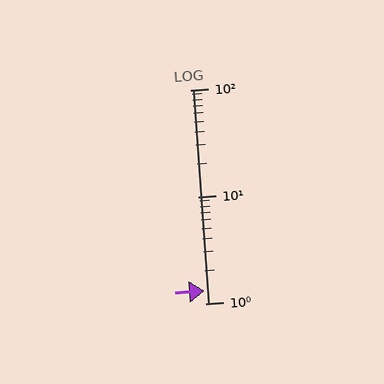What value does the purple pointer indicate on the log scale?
The pointer indicates approximately 1.3.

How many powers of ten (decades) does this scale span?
The scale spans 2 decades, from 1 to 100.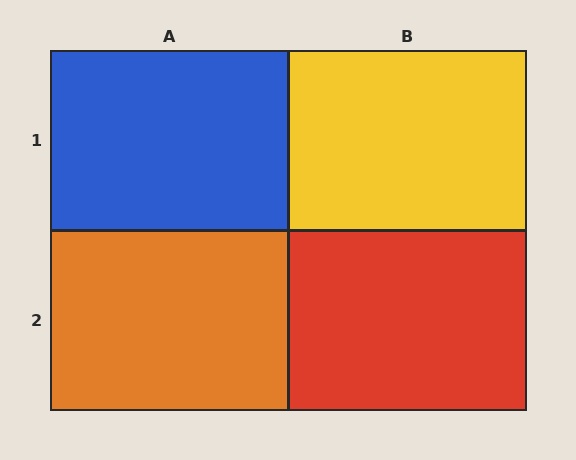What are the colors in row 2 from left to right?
Orange, red.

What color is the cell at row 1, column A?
Blue.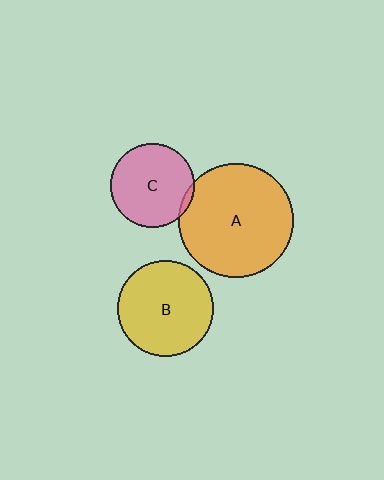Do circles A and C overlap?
Yes.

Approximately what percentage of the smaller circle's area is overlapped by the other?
Approximately 5%.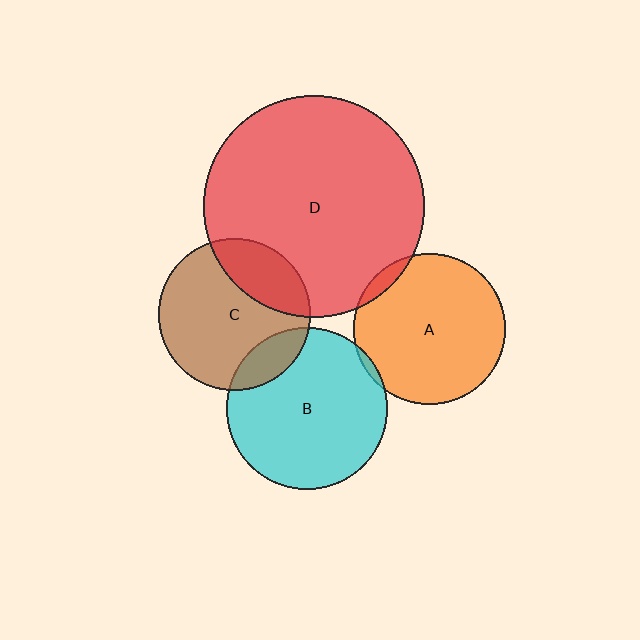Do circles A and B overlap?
Yes.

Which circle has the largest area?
Circle D (red).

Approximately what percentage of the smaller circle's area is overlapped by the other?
Approximately 5%.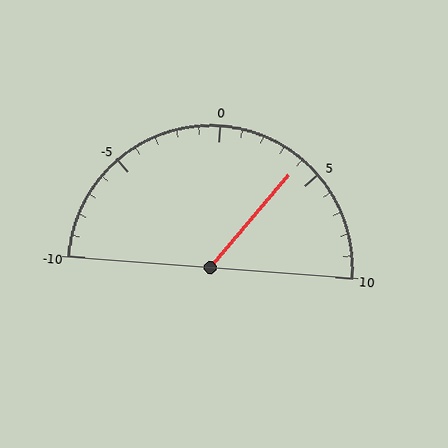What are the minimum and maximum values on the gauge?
The gauge ranges from -10 to 10.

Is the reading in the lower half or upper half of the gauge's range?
The reading is in the upper half of the range (-10 to 10).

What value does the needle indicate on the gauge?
The needle indicates approximately 4.